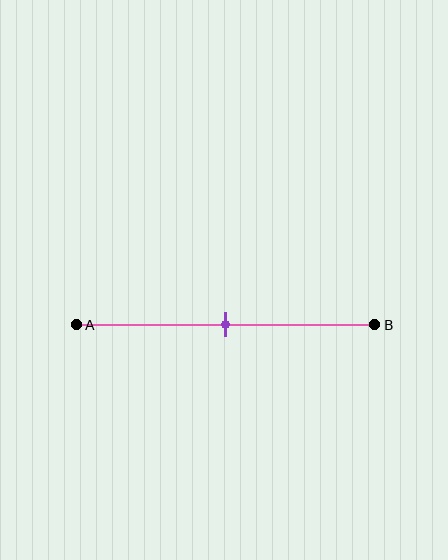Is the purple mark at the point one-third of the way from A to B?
No, the mark is at about 50% from A, not at the 33% one-third point.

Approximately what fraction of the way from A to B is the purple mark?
The purple mark is approximately 50% of the way from A to B.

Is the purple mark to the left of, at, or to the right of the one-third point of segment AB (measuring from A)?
The purple mark is to the right of the one-third point of segment AB.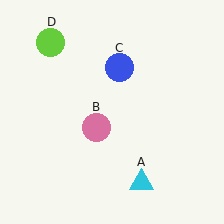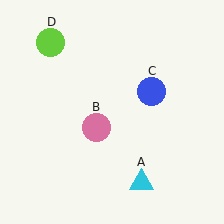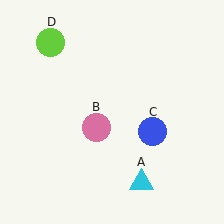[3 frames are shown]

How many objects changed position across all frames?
1 object changed position: blue circle (object C).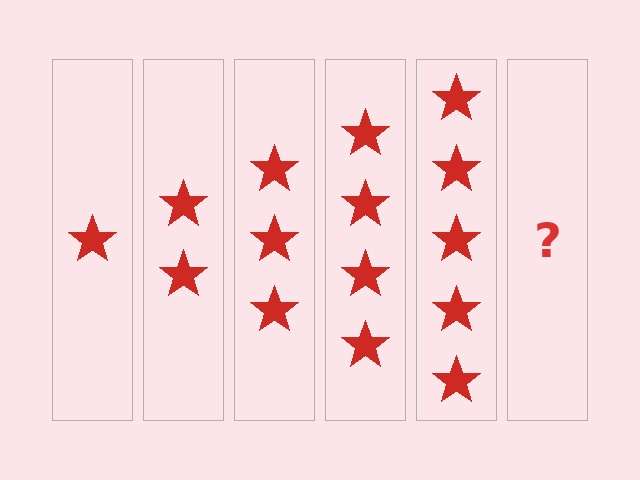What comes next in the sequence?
The next element should be 6 stars.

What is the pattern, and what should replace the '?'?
The pattern is that each step adds one more star. The '?' should be 6 stars.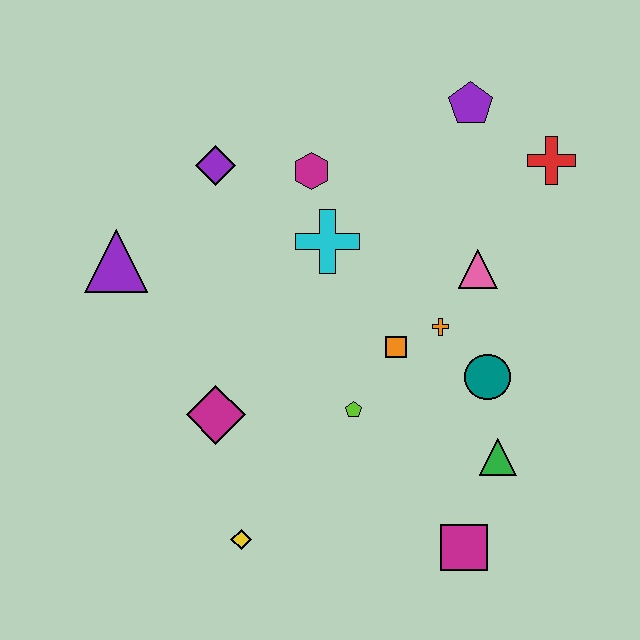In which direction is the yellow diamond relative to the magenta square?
The yellow diamond is to the left of the magenta square.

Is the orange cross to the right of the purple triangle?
Yes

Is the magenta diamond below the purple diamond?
Yes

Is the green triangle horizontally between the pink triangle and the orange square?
No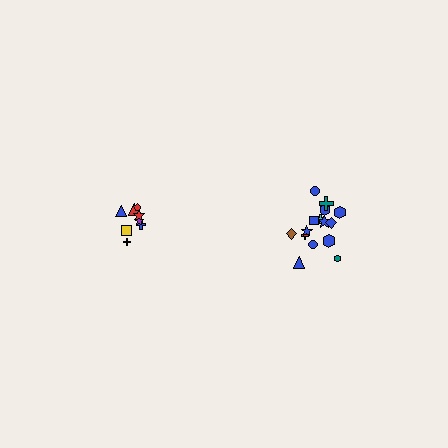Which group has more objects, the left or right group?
The right group.